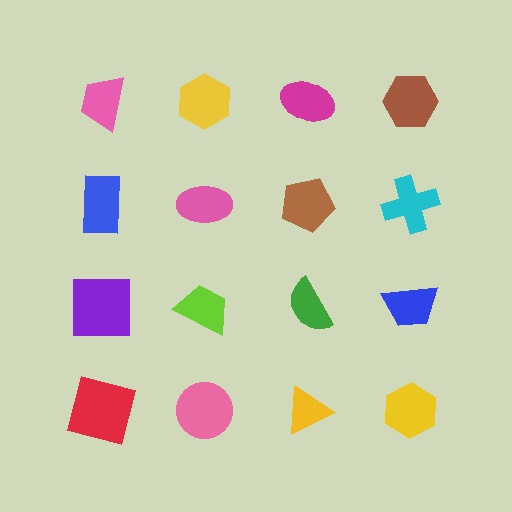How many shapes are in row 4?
4 shapes.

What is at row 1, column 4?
A brown hexagon.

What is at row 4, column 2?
A pink circle.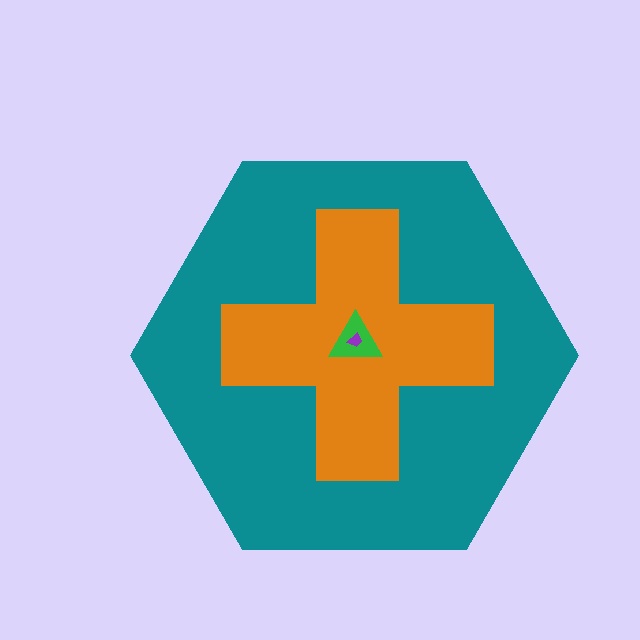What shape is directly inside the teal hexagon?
The orange cross.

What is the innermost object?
The purple trapezoid.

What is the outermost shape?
The teal hexagon.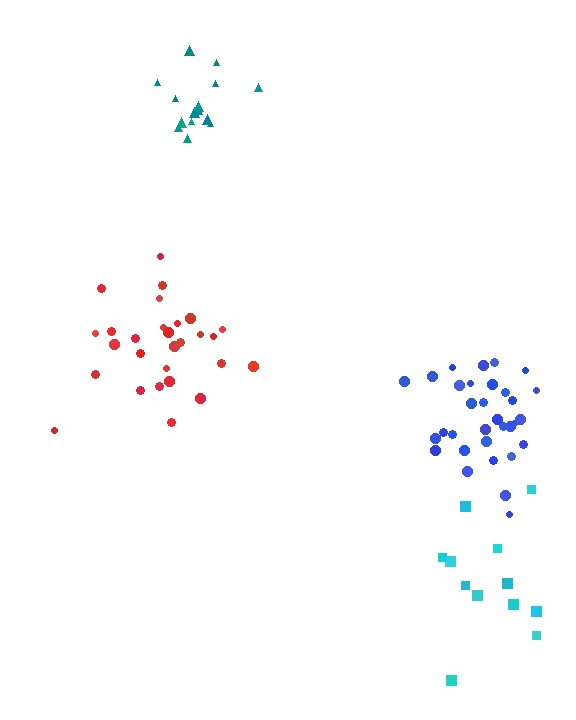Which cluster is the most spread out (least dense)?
Cyan.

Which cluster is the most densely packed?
Teal.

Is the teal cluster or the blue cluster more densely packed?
Teal.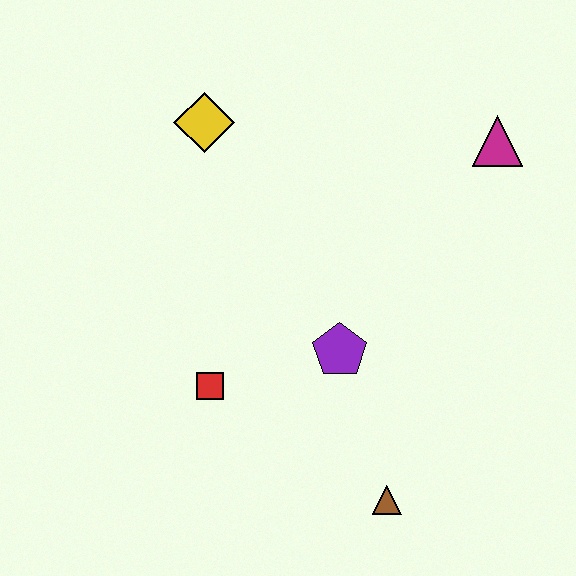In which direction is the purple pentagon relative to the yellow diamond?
The purple pentagon is below the yellow diamond.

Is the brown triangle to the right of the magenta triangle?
No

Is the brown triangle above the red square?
No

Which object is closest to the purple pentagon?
The red square is closest to the purple pentagon.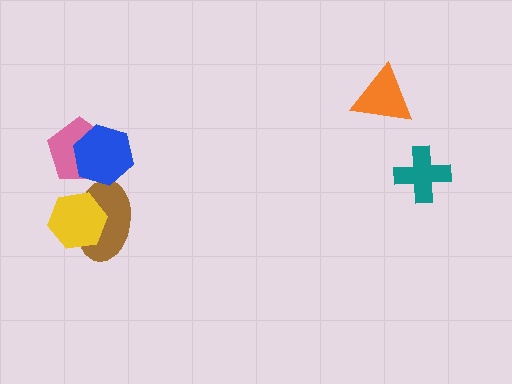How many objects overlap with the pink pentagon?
1 object overlaps with the pink pentagon.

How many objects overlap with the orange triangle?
0 objects overlap with the orange triangle.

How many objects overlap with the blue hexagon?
1 object overlaps with the blue hexagon.